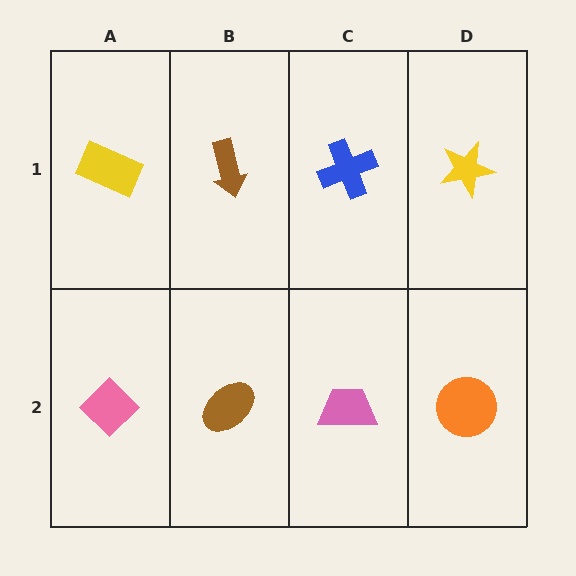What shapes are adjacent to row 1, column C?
A pink trapezoid (row 2, column C), a brown arrow (row 1, column B), a yellow star (row 1, column D).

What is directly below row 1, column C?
A pink trapezoid.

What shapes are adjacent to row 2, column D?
A yellow star (row 1, column D), a pink trapezoid (row 2, column C).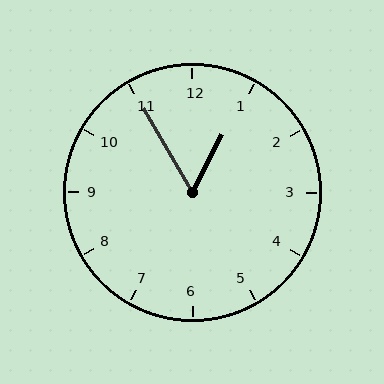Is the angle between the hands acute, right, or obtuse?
It is acute.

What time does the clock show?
12:55.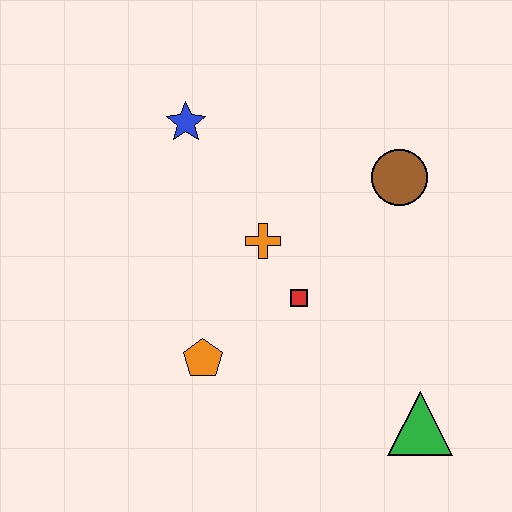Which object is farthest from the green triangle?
The blue star is farthest from the green triangle.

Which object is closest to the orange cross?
The red square is closest to the orange cross.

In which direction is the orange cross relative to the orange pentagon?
The orange cross is above the orange pentagon.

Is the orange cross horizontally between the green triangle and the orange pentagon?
Yes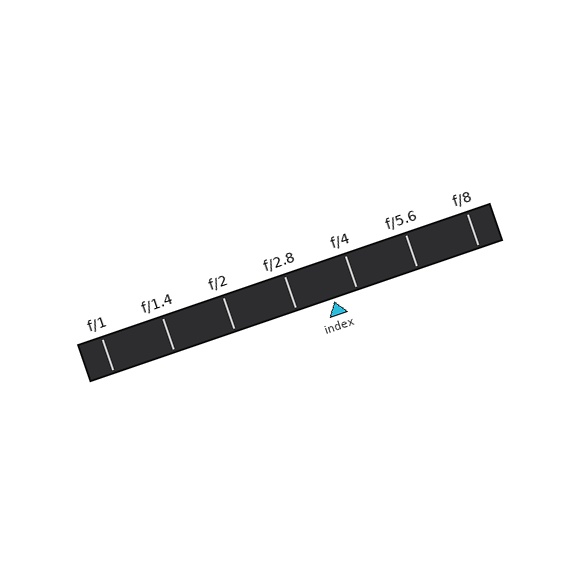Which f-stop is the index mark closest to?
The index mark is closest to f/4.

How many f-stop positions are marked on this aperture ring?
There are 7 f-stop positions marked.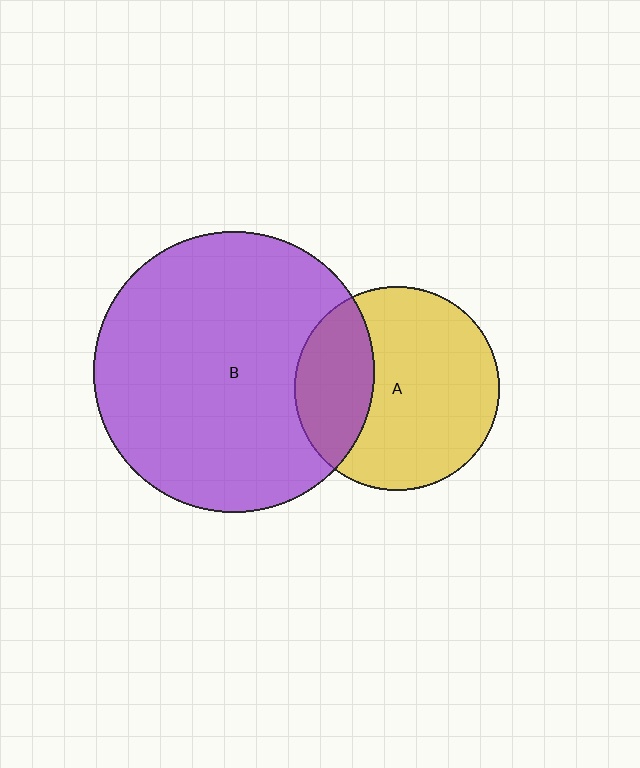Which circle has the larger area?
Circle B (purple).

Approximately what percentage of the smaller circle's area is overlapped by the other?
Approximately 30%.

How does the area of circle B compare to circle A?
Approximately 1.9 times.